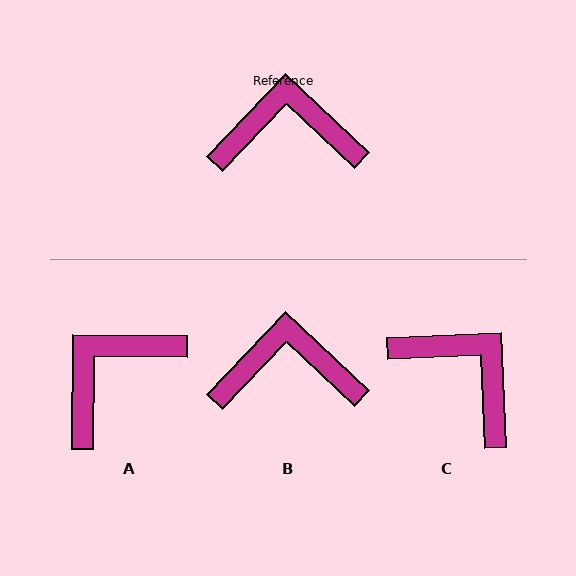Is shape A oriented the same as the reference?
No, it is off by about 43 degrees.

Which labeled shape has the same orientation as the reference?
B.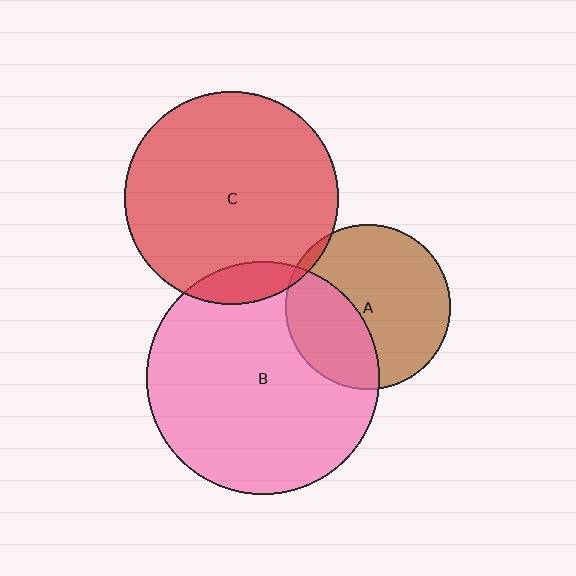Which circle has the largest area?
Circle B (pink).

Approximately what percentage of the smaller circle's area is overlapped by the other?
Approximately 5%.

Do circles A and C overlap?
Yes.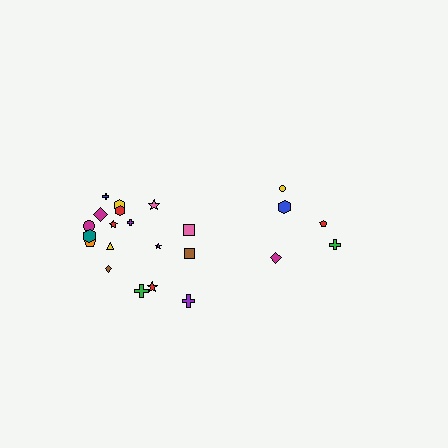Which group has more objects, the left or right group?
The left group.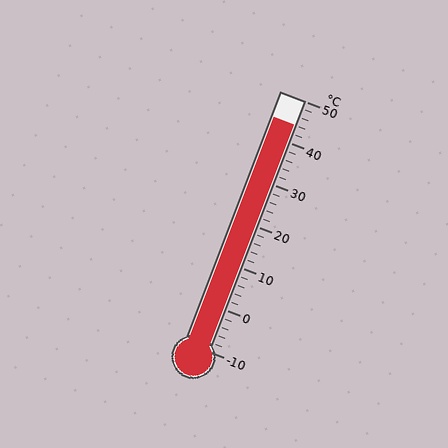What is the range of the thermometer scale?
The thermometer scale ranges from -10°C to 50°C.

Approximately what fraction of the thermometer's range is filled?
The thermometer is filled to approximately 90% of its range.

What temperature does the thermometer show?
The thermometer shows approximately 44°C.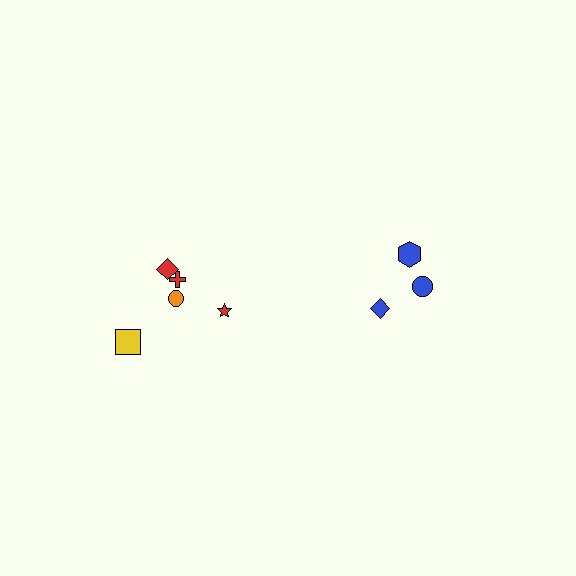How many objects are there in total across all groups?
There are 8 objects.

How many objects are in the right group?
There are 3 objects.